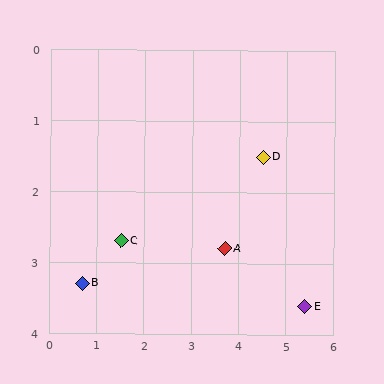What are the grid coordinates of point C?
Point C is at approximately (1.5, 2.7).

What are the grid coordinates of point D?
Point D is at approximately (4.5, 1.5).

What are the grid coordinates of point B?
Point B is at approximately (0.7, 3.3).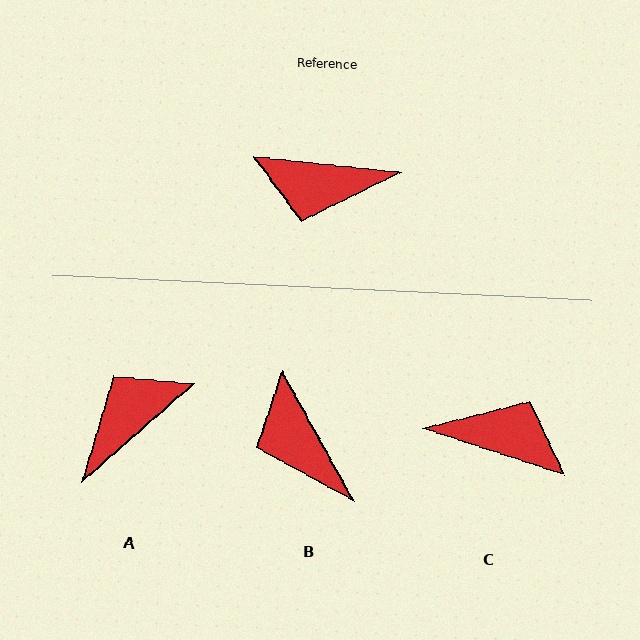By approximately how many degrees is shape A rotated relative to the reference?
Approximately 133 degrees clockwise.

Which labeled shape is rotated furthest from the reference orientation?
C, about 168 degrees away.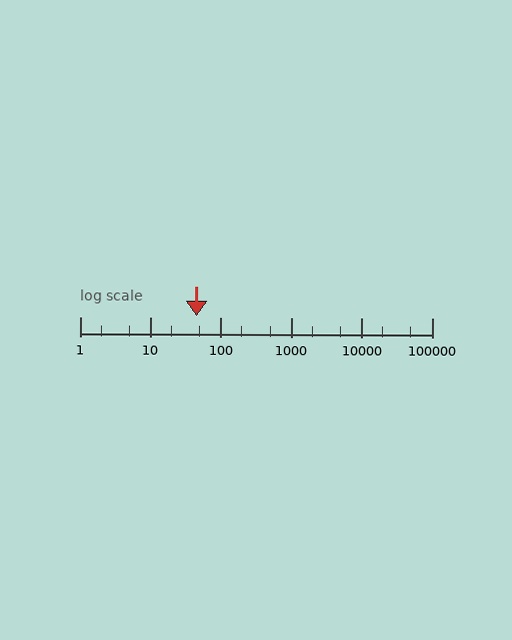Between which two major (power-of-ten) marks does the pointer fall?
The pointer is between 10 and 100.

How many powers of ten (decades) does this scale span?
The scale spans 5 decades, from 1 to 100000.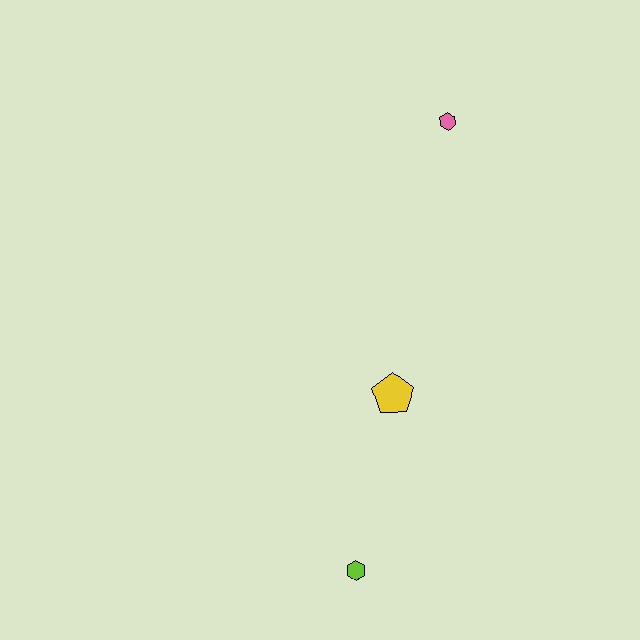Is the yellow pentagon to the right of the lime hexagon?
Yes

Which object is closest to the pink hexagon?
The yellow pentagon is closest to the pink hexagon.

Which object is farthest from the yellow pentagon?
The pink hexagon is farthest from the yellow pentagon.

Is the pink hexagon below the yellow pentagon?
No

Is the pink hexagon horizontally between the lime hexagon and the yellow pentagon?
No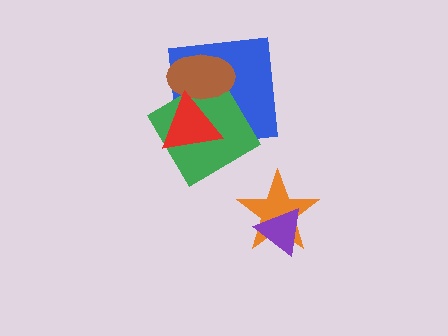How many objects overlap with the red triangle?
3 objects overlap with the red triangle.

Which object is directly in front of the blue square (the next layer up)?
The green diamond is directly in front of the blue square.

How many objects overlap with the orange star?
1 object overlaps with the orange star.